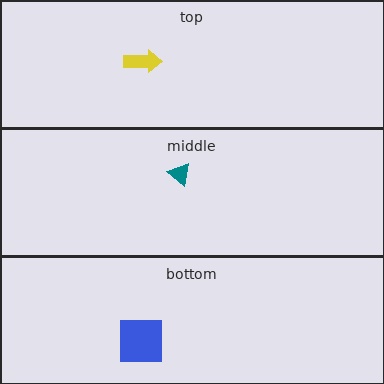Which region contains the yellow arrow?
The top region.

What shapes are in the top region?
The yellow arrow.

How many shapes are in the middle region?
1.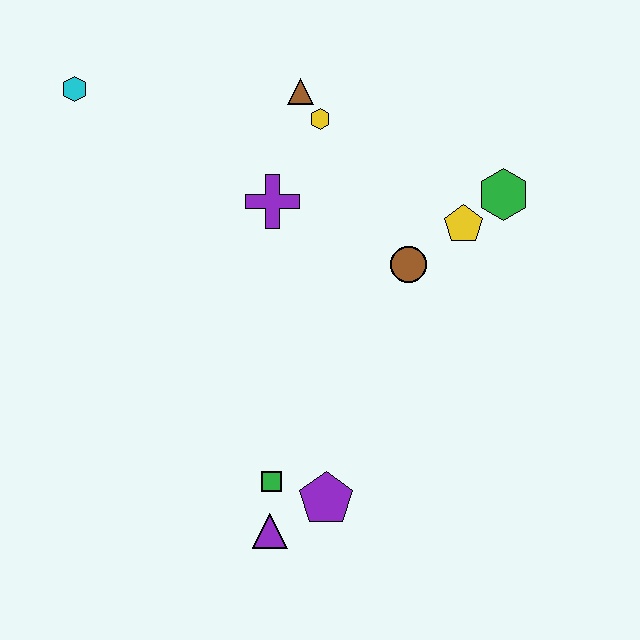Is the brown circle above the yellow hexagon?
No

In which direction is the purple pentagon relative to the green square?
The purple pentagon is to the right of the green square.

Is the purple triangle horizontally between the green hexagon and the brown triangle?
No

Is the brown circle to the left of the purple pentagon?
No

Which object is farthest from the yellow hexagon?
The purple triangle is farthest from the yellow hexagon.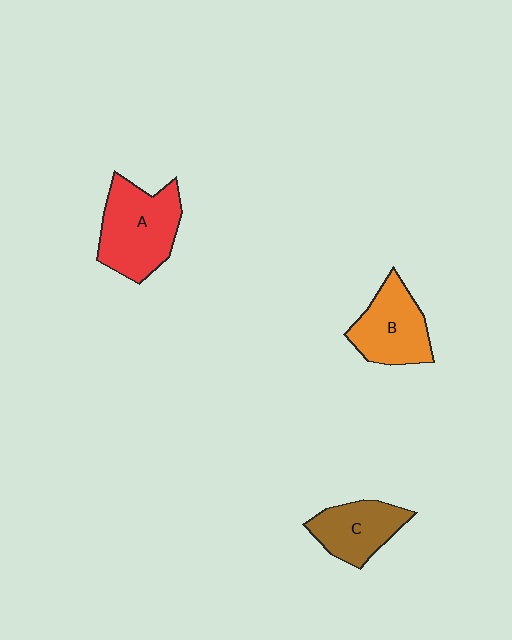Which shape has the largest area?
Shape A (red).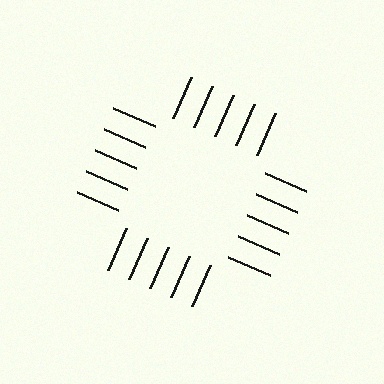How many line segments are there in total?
20 — 5 along each of the 4 edges.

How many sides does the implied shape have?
4 sides — the line-ends trace a square.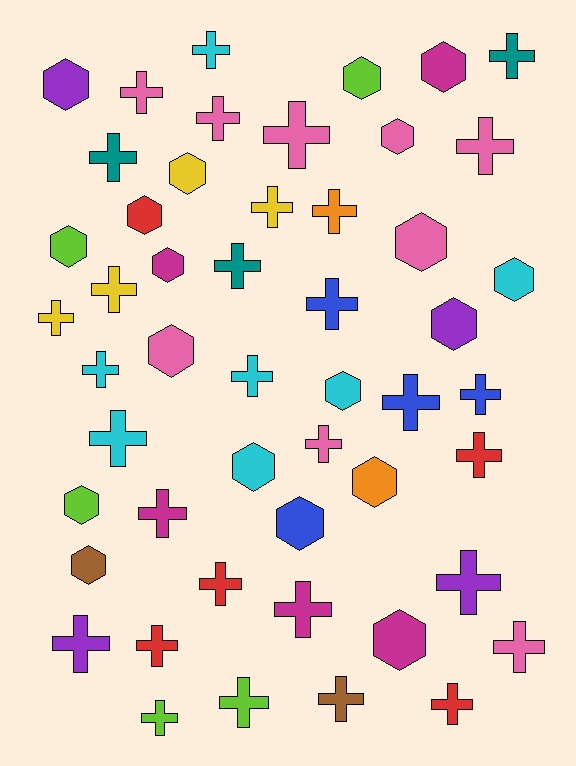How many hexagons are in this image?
There are 19 hexagons.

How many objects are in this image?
There are 50 objects.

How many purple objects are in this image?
There are 4 purple objects.